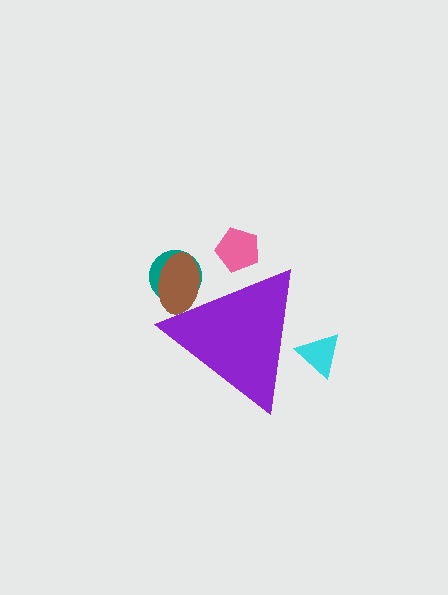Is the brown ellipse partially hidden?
Yes, the brown ellipse is partially hidden behind the purple triangle.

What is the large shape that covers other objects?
A purple triangle.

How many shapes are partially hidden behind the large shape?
4 shapes are partially hidden.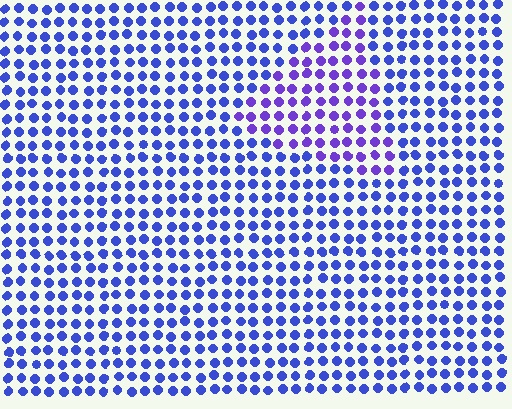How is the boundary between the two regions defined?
The boundary is defined purely by a slight shift in hue (about 29 degrees). Spacing, size, and orientation are identical on both sides.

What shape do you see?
I see a triangle.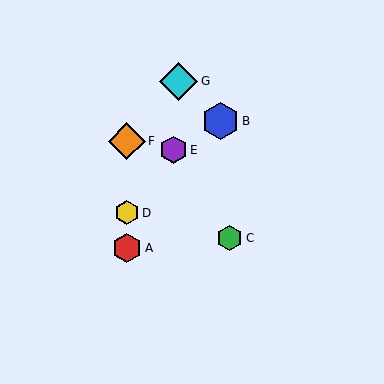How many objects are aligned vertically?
3 objects (A, D, F) are aligned vertically.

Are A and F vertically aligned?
Yes, both are at x≈127.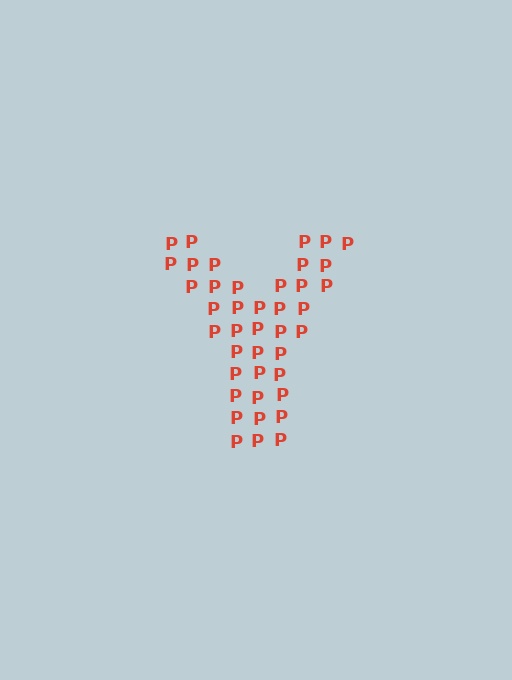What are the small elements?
The small elements are letter P's.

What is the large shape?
The large shape is the letter Y.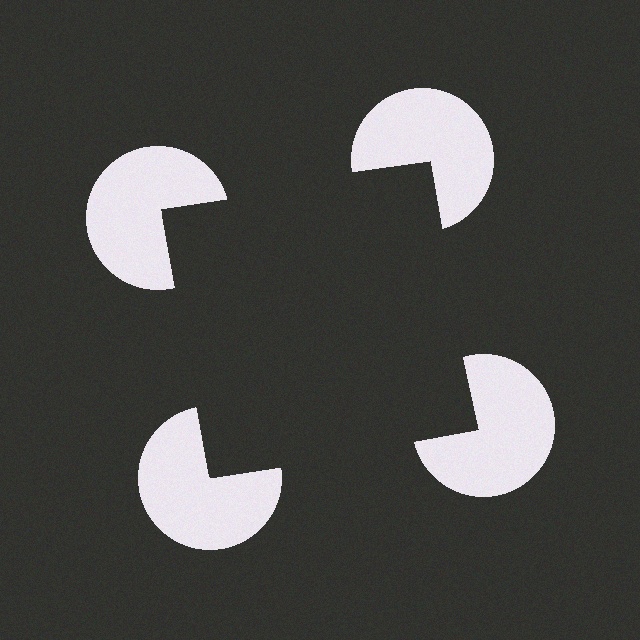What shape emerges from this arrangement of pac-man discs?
An illusory square — its edges are inferred from the aligned wedge cuts in the pac-man discs, not physically drawn.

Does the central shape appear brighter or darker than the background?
It typically appears slightly darker than the background, even though no actual brightness change is drawn.